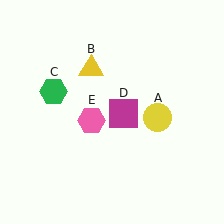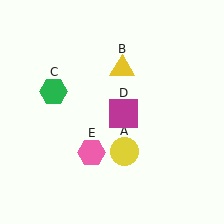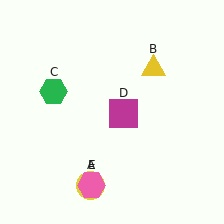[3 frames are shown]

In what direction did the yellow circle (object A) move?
The yellow circle (object A) moved down and to the left.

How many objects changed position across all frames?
3 objects changed position: yellow circle (object A), yellow triangle (object B), pink hexagon (object E).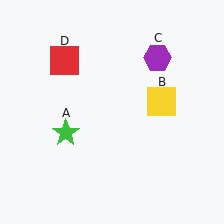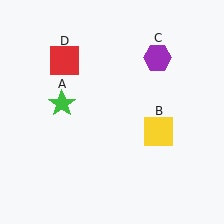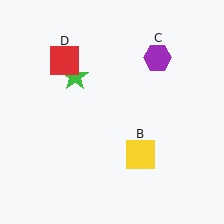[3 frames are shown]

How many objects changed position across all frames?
2 objects changed position: green star (object A), yellow square (object B).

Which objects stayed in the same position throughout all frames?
Purple hexagon (object C) and red square (object D) remained stationary.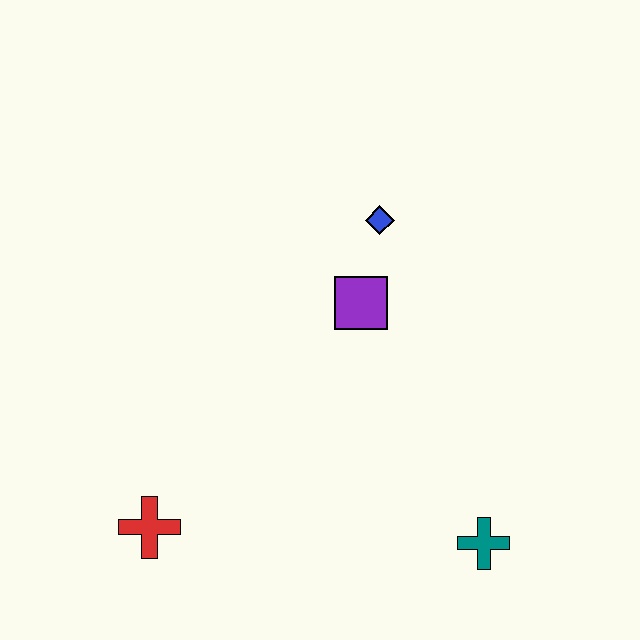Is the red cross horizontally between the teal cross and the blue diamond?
No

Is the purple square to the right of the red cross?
Yes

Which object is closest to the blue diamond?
The purple square is closest to the blue diamond.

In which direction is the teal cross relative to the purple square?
The teal cross is below the purple square.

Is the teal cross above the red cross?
No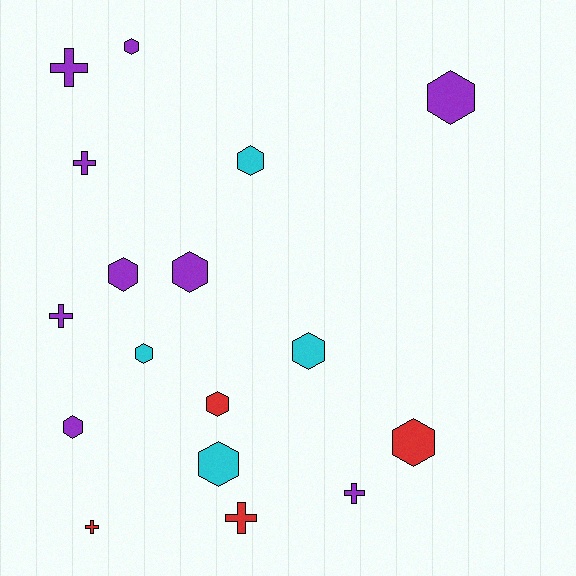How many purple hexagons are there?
There are 5 purple hexagons.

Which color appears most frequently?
Purple, with 9 objects.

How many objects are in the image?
There are 17 objects.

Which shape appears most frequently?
Hexagon, with 11 objects.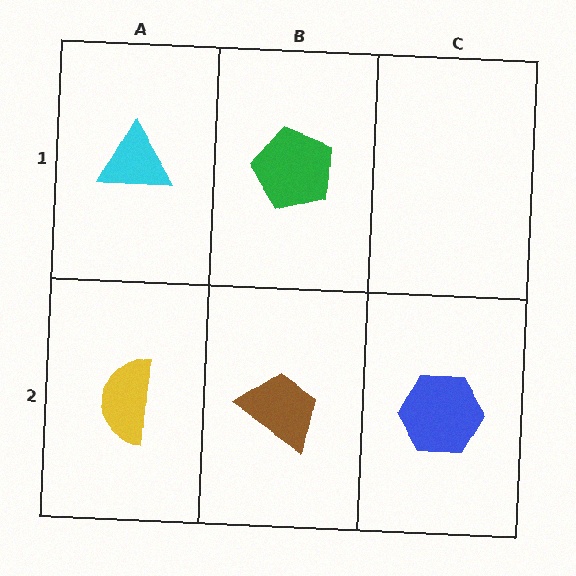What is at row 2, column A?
A yellow semicircle.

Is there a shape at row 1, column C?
No, that cell is empty.